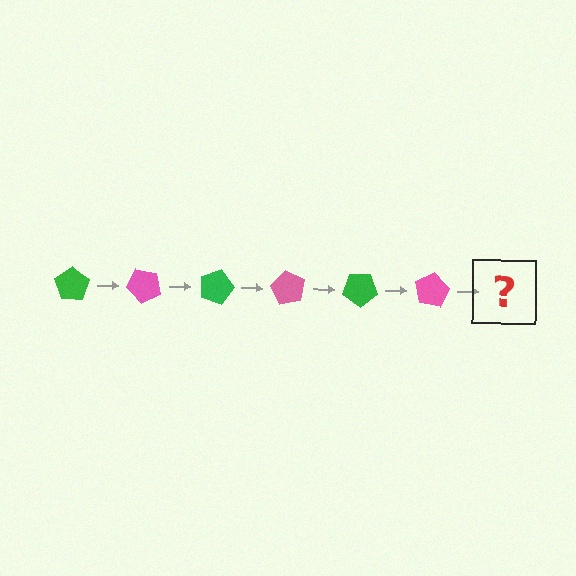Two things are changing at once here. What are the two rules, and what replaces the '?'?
The two rules are that it rotates 45 degrees each step and the color cycles through green and pink. The '?' should be a green pentagon, rotated 270 degrees from the start.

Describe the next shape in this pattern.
It should be a green pentagon, rotated 270 degrees from the start.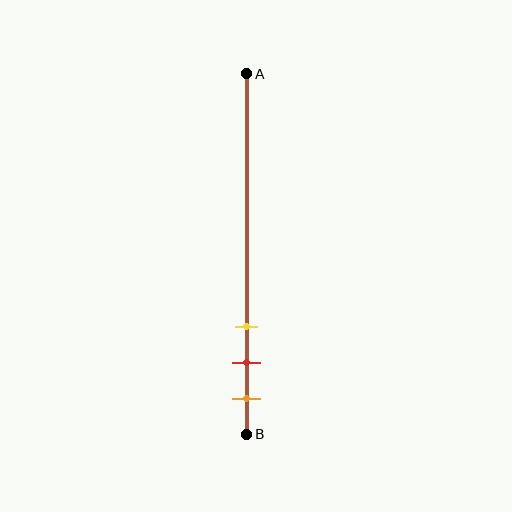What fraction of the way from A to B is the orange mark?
The orange mark is approximately 90% (0.9) of the way from A to B.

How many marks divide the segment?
There are 3 marks dividing the segment.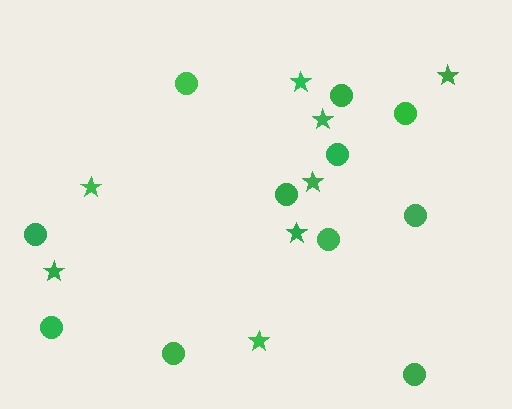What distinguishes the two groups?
There are 2 groups: one group of stars (8) and one group of circles (11).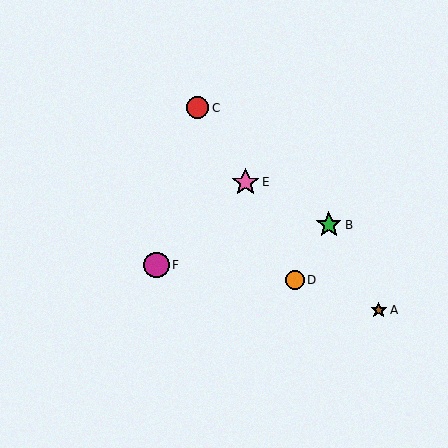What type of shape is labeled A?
Shape A is a brown star.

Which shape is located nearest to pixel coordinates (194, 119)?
The red circle (labeled C) at (198, 108) is nearest to that location.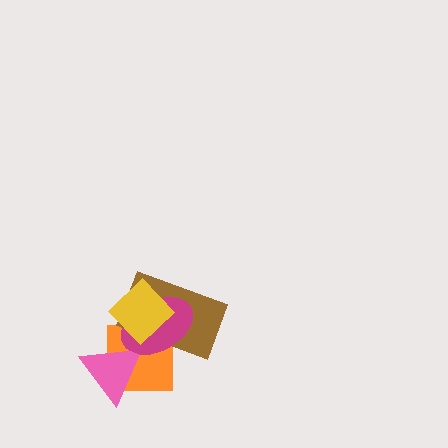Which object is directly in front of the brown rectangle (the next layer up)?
The magenta ellipse is directly in front of the brown rectangle.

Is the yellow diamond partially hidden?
No, no other shape covers it.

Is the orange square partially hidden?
Yes, it is partially covered by another shape.